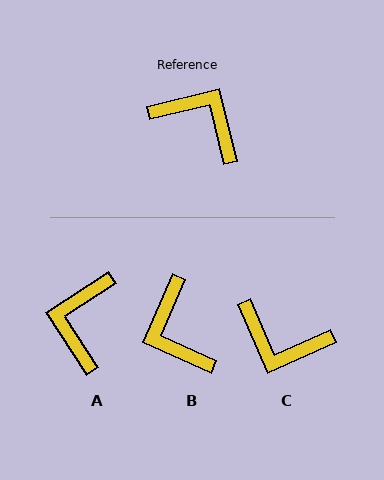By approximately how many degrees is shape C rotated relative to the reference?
Approximately 170 degrees clockwise.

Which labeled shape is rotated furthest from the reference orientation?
C, about 170 degrees away.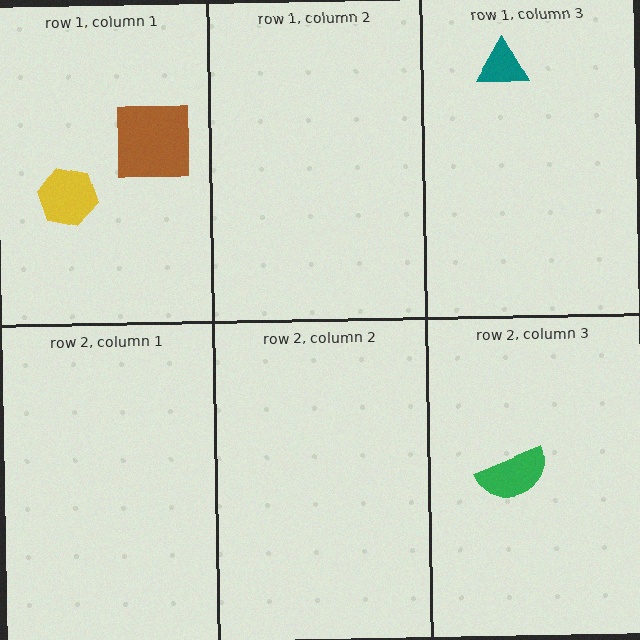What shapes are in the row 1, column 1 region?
The brown square, the yellow hexagon.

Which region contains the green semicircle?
The row 2, column 3 region.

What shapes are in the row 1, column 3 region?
The teal triangle.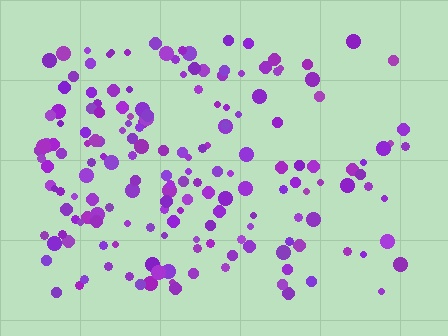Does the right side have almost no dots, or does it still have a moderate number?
Still a moderate number, just noticeably fewer than the left.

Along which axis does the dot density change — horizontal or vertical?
Horizontal.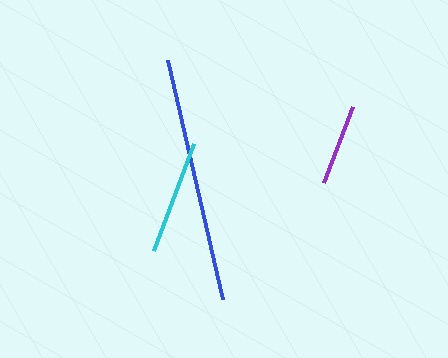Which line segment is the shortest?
The purple line is the shortest at approximately 81 pixels.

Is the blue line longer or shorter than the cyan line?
The blue line is longer than the cyan line.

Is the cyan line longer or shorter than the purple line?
The cyan line is longer than the purple line.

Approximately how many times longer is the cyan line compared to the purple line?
The cyan line is approximately 1.4 times the length of the purple line.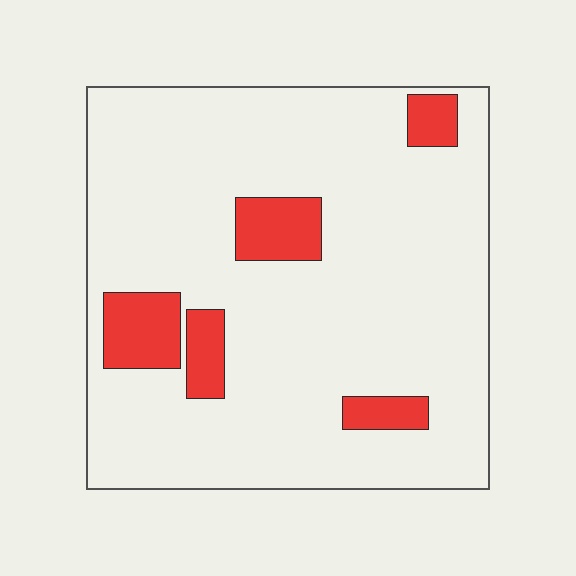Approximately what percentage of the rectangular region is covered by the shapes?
Approximately 15%.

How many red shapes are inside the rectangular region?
5.